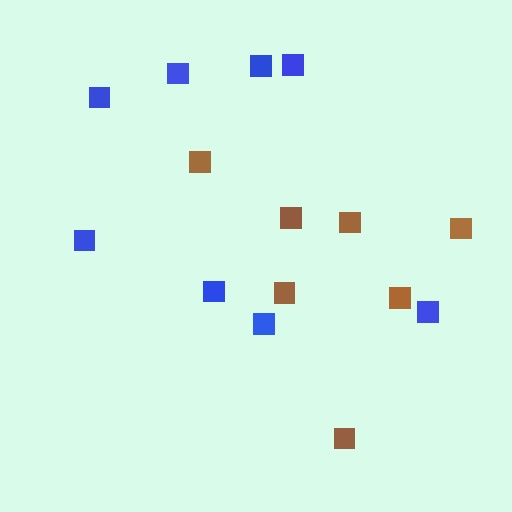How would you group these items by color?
There are 2 groups: one group of blue squares (8) and one group of brown squares (7).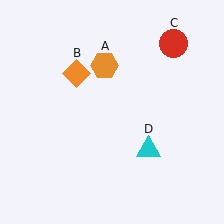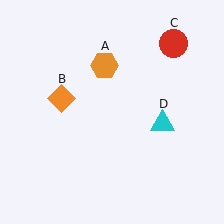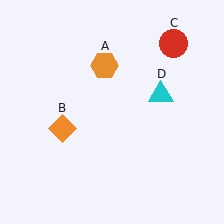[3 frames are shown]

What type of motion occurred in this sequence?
The orange diamond (object B), cyan triangle (object D) rotated counterclockwise around the center of the scene.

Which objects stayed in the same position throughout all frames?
Orange hexagon (object A) and red circle (object C) remained stationary.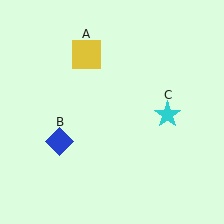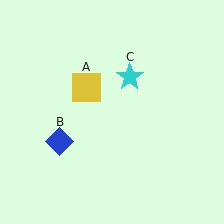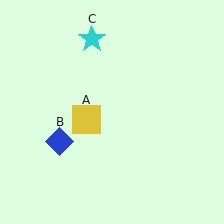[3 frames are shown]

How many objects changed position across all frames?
2 objects changed position: yellow square (object A), cyan star (object C).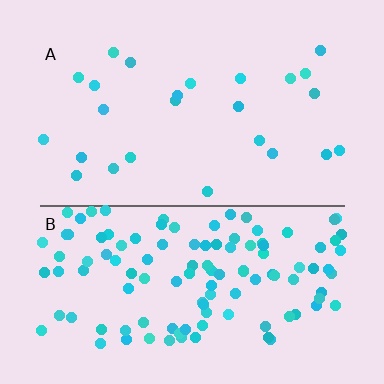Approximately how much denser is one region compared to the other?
Approximately 4.7× — region B over region A.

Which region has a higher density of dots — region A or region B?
B (the bottom).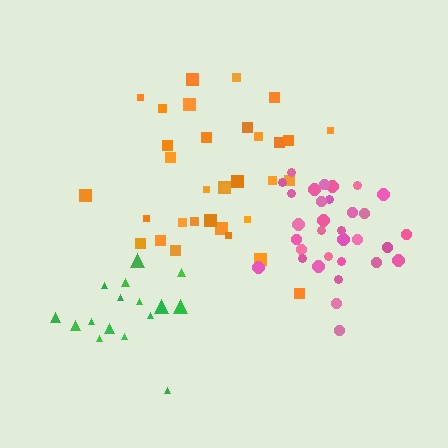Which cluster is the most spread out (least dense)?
Orange.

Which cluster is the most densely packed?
Pink.